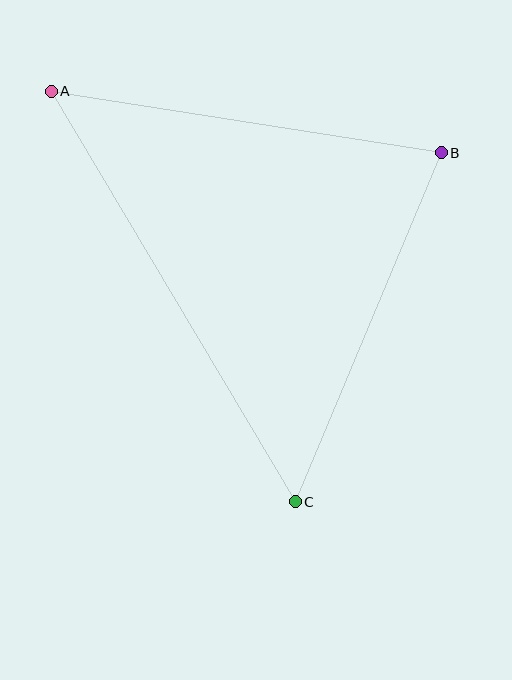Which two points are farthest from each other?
Points A and C are farthest from each other.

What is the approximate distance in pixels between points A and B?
The distance between A and B is approximately 395 pixels.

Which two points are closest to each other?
Points B and C are closest to each other.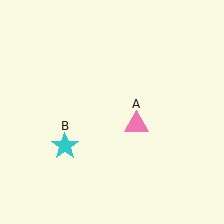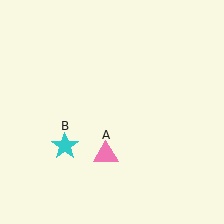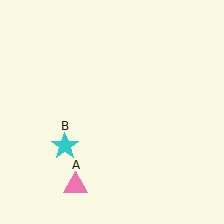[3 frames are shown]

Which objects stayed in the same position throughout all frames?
Cyan star (object B) remained stationary.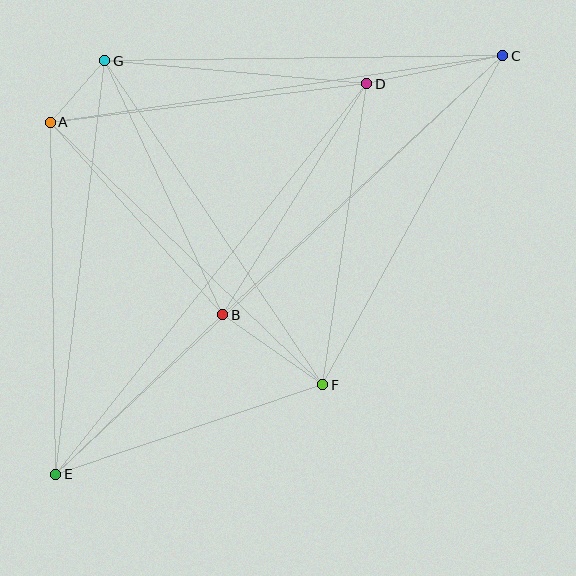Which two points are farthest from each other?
Points C and E are farthest from each other.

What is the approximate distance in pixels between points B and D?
The distance between B and D is approximately 272 pixels.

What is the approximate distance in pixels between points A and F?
The distance between A and F is approximately 378 pixels.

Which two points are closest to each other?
Points A and G are closest to each other.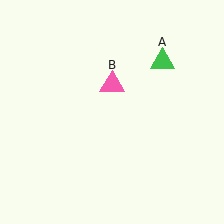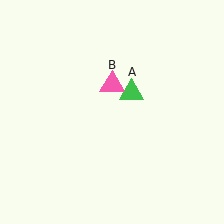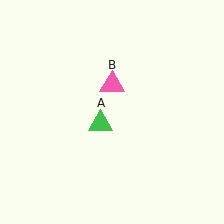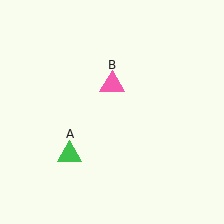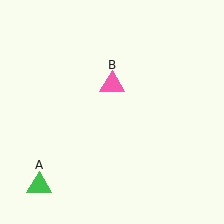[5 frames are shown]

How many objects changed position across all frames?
1 object changed position: green triangle (object A).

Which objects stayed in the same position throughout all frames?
Pink triangle (object B) remained stationary.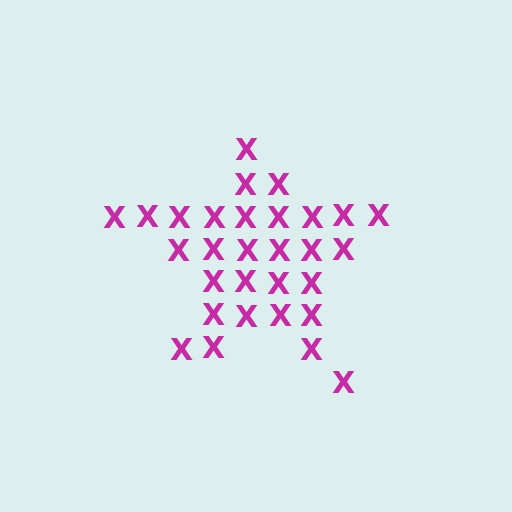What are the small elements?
The small elements are letter X's.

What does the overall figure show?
The overall figure shows a star.